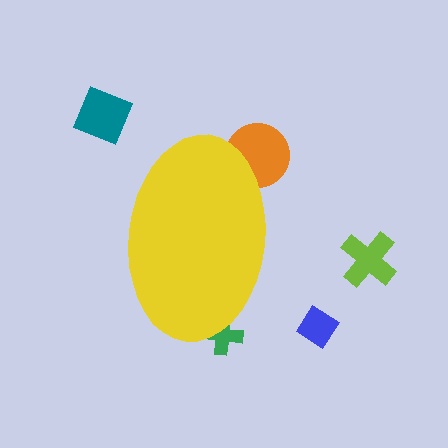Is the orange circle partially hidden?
Yes, the orange circle is partially hidden behind the yellow ellipse.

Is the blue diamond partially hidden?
No, the blue diamond is fully visible.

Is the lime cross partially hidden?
No, the lime cross is fully visible.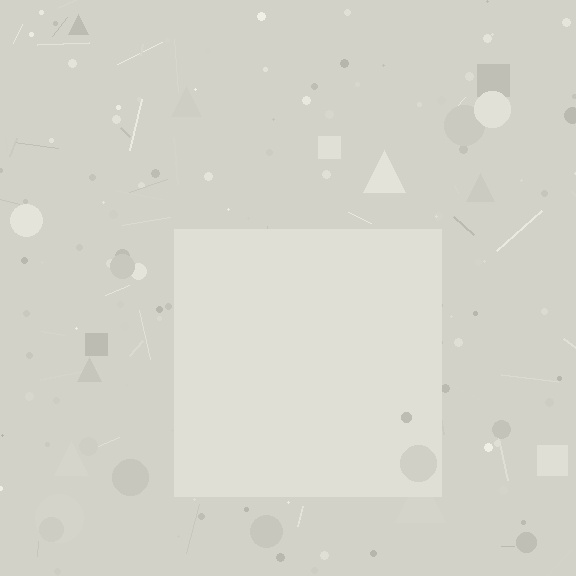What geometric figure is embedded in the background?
A square is embedded in the background.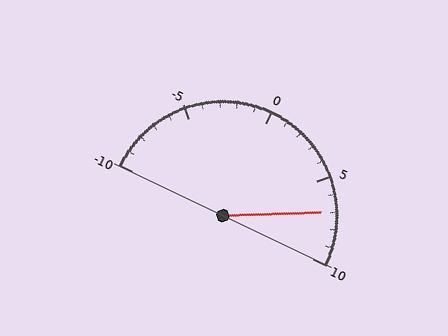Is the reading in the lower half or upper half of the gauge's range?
The reading is in the upper half of the range (-10 to 10).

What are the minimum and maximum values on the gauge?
The gauge ranges from -10 to 10.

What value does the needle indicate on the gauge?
The needle indicates approximately 7.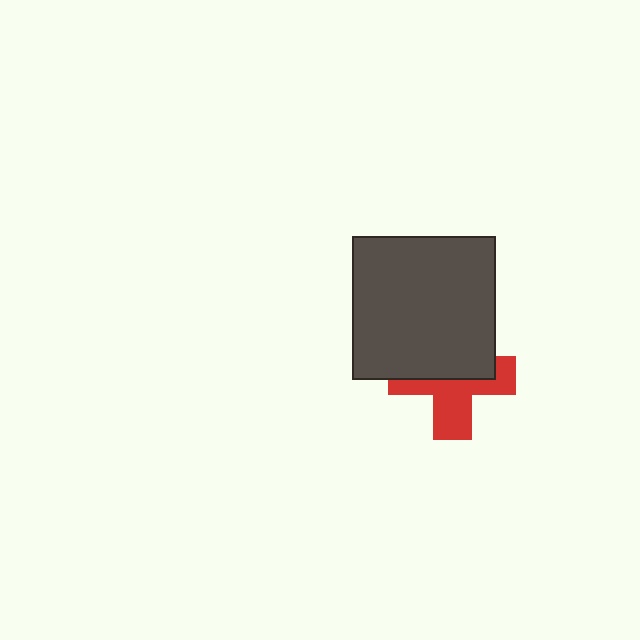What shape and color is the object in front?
The object in front is a dark gray square.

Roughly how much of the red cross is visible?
About half of it is visible (roughly 50%).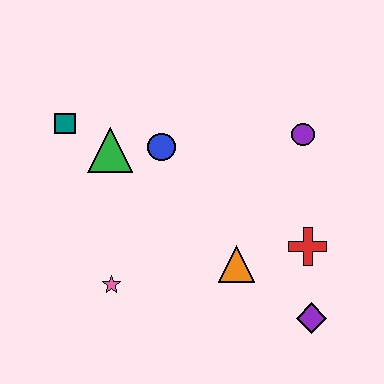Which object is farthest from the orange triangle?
The teal square is farthest from the orange triangle.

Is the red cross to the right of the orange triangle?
Yes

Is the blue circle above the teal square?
No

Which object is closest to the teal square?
The green triangle is closest to the teal square.